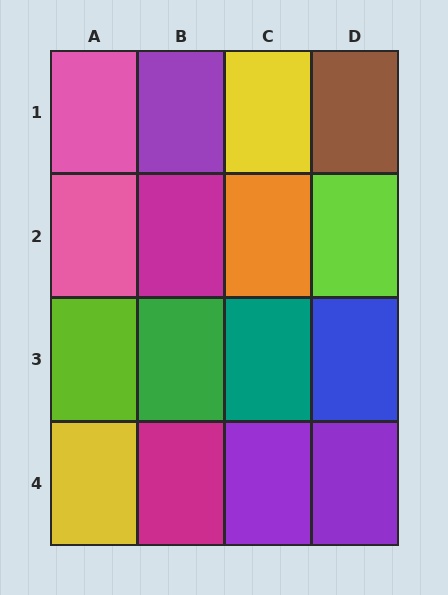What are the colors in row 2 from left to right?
Pink, magenta, orange, lime.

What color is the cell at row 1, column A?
Pink.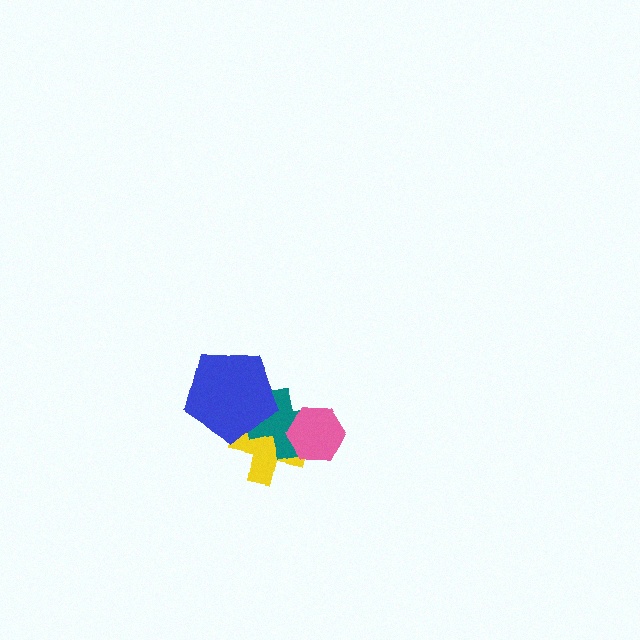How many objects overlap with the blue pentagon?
2 objects overlap with the blue pentagon.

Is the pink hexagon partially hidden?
No, no other shape covers it.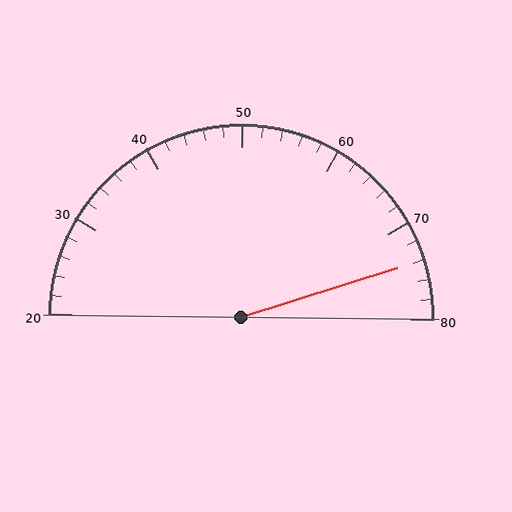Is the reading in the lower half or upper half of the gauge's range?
The reading is in the upper half of the range (20 to 80).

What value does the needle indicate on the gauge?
The needle indicates approximately 74.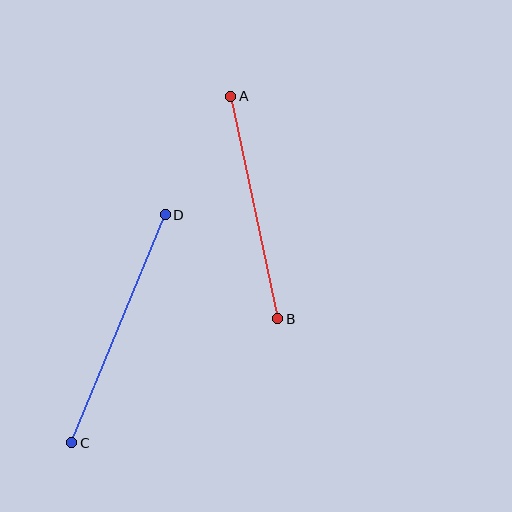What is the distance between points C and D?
The distance is approximately 247 pixels.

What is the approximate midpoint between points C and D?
The midpoint is at approximately (118, 329) pixels.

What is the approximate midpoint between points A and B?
The midpoint is at approximately (254, 208) pixels.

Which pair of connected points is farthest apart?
Points C and D are farthest apart.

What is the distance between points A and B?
The distance is approximately 227 pixels.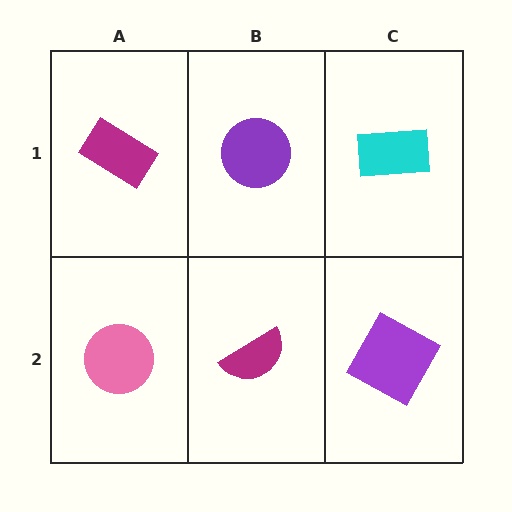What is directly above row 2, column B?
A purple circle.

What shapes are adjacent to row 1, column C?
A purple square (row 2, column C), a purple circle (row 1, column B).